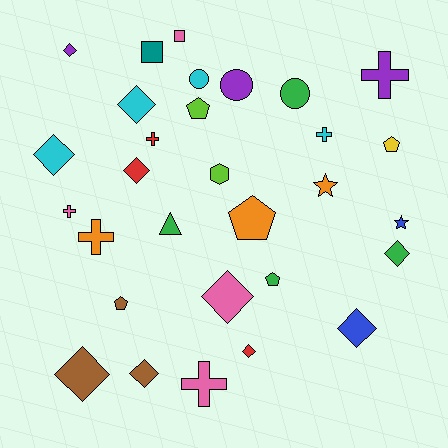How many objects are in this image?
There are 30 objects.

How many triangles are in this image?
There is 1 triangle.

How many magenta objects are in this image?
There are no magenta objects.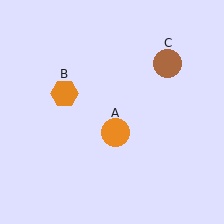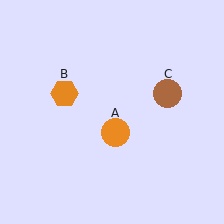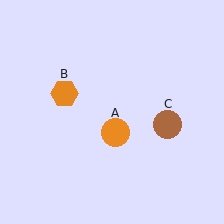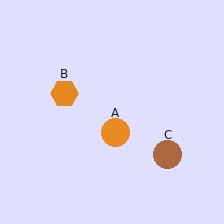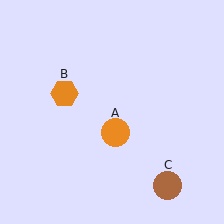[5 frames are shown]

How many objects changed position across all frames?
1 object changed position: brown circle (object C).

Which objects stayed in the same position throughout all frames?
Orange circle (object A) and orange hexagon (object B) remained stationary.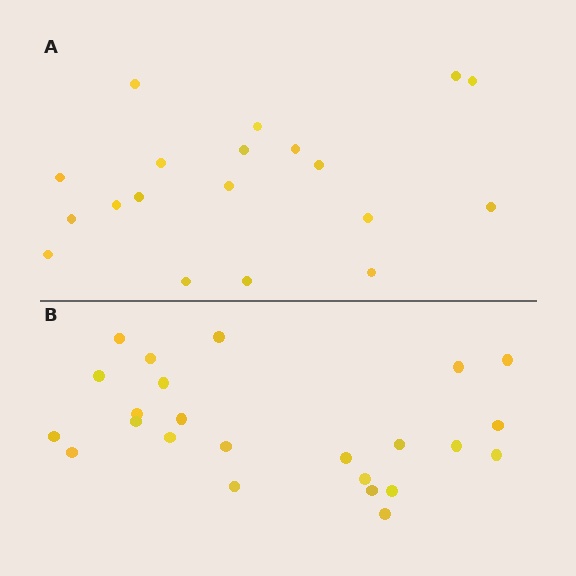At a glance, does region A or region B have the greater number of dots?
Region B (the bottom region) has more dots.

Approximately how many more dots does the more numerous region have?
Region B has about 5 more dots than region A.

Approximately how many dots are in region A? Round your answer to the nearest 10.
About 20 dots. (The exact count is 19, which rounds to 20.)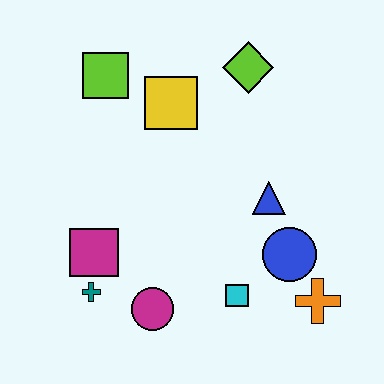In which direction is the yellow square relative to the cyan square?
The yellow square is above the cyan square.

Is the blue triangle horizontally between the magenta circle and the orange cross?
Yes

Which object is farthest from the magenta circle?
The lime diamond is farthest from the magenta circle.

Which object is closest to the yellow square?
The lime square is closest to the yellow square.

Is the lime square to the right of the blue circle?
No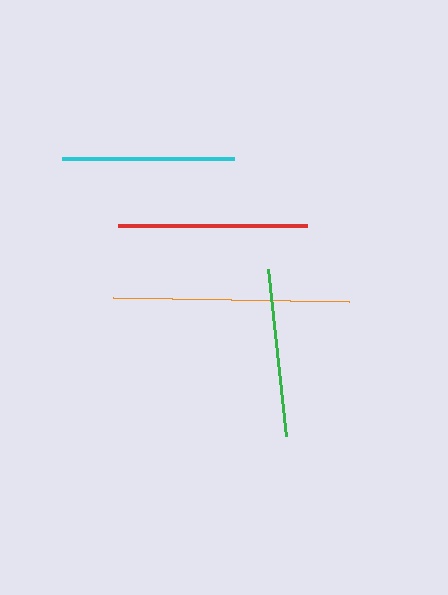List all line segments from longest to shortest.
From longest to shortest: orange, red, cyan, green.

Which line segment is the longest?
The orange line is the longest at approximately 237 pixels.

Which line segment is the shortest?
The green line is the shortest at approximately 168 pixels.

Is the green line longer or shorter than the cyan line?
The cyan line is longer than the green line.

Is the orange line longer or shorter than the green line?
The orange line is longer than the green line.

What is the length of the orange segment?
The orange segment is approximately 237 pixels long.